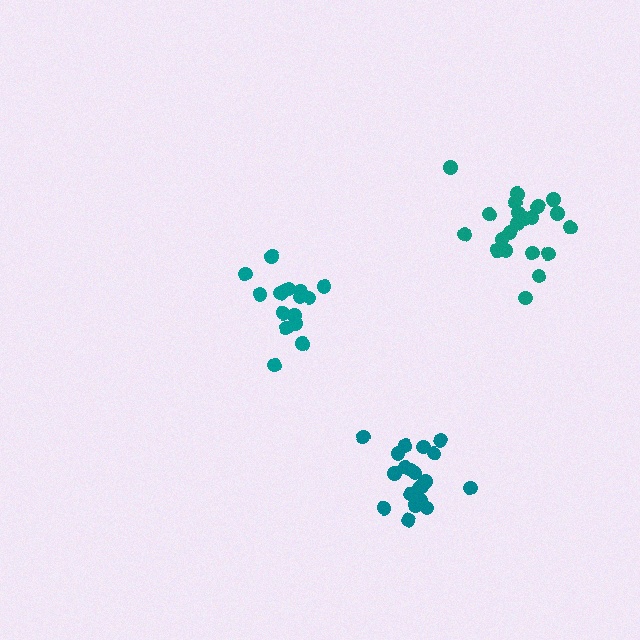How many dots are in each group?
Group 1: 21 dots, Group 2: 16 dots, Group 3: 21 dots (58 total).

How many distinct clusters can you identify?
There are 3 distinct clusters.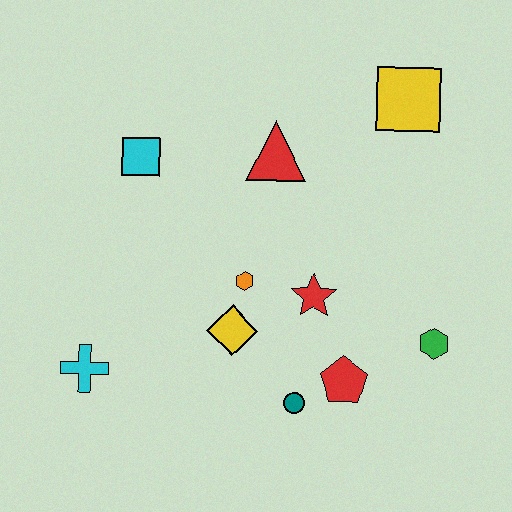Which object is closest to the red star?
The orange hexagon is closest to the red star.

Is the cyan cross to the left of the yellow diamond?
Yes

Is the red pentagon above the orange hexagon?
No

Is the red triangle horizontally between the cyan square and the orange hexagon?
No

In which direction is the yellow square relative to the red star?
The yellow square is above the red star.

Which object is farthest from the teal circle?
The yellow square is farthest from the teal circle.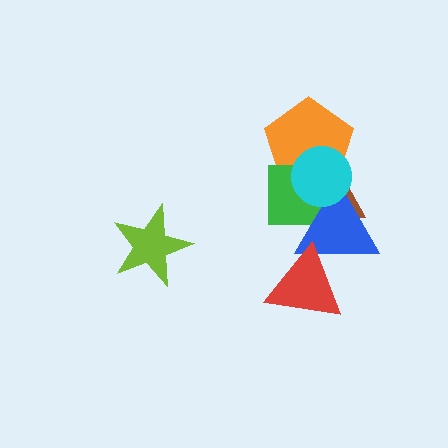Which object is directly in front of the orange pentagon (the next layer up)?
The green square is directly in front of the orange pentagon.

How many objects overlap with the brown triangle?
4 objects overlap with the brown triangle.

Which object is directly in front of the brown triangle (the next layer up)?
The orange pentagon is directly in front of the brown triangle.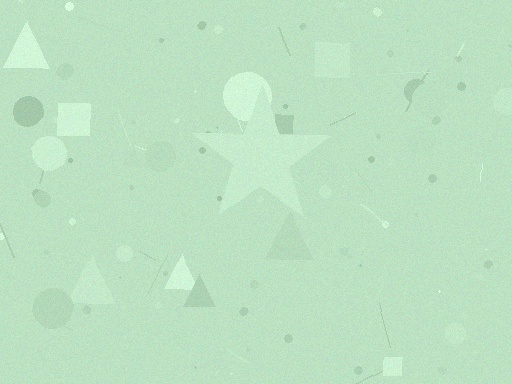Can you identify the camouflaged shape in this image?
The camouflaged shape is a star.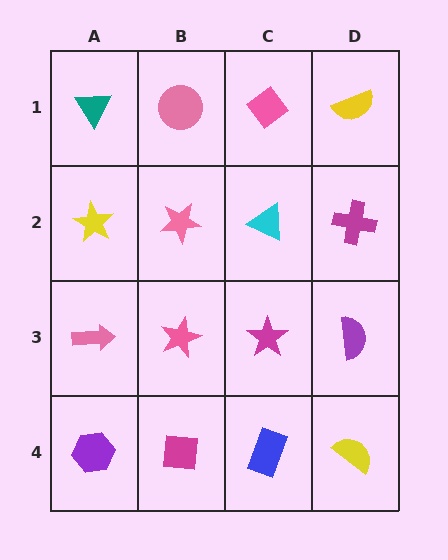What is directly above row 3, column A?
A yellow star.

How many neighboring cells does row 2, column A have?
3.